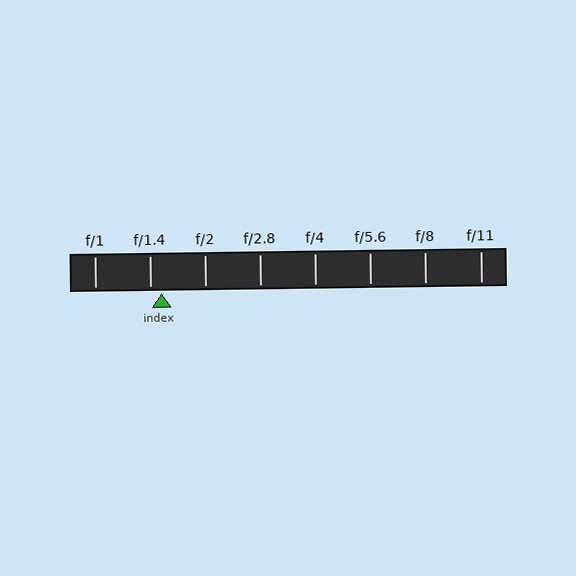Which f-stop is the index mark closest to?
The index mark is closest to f/1.4.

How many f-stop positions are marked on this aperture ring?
There are 8 f-stop positions marked.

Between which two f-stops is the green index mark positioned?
The index mark is between f/1.4 and f/2.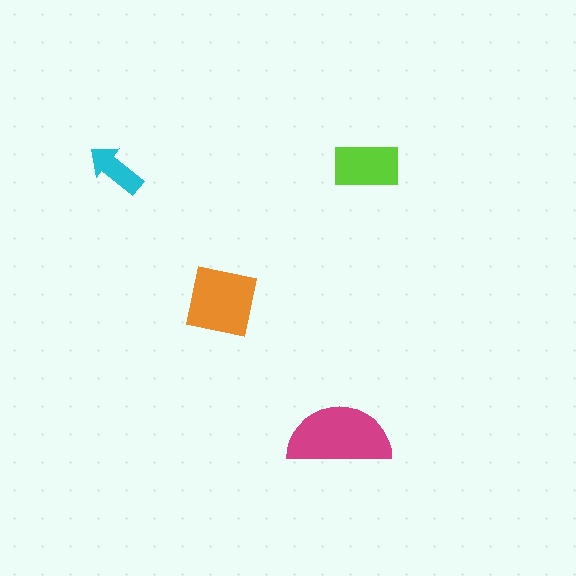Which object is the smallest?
The cyan arrow.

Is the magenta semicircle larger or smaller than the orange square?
Larger.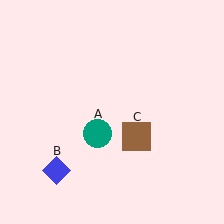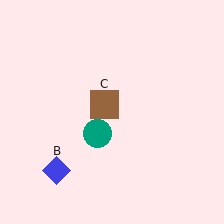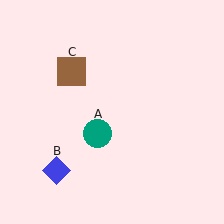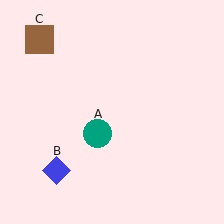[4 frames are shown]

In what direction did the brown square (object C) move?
The brown square (object C) moved up and to the left.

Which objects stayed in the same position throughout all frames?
Teal circle (object A) and blue diamond (object B) remained stationary.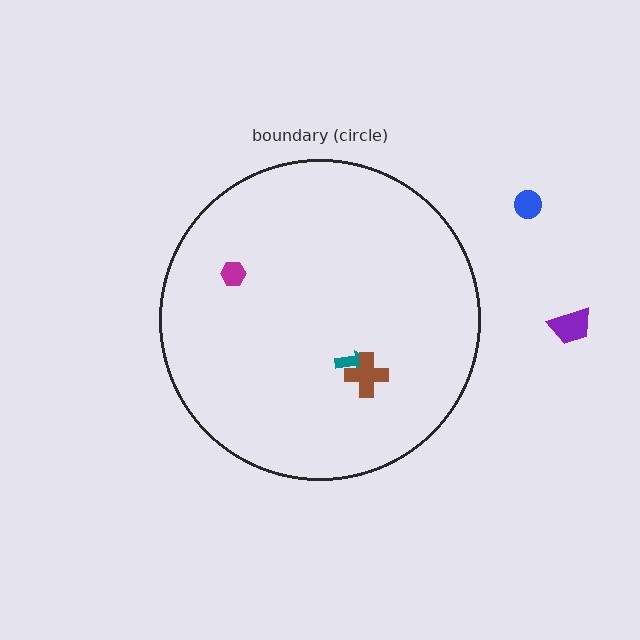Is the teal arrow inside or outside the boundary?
Inside.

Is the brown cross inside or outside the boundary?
Inside.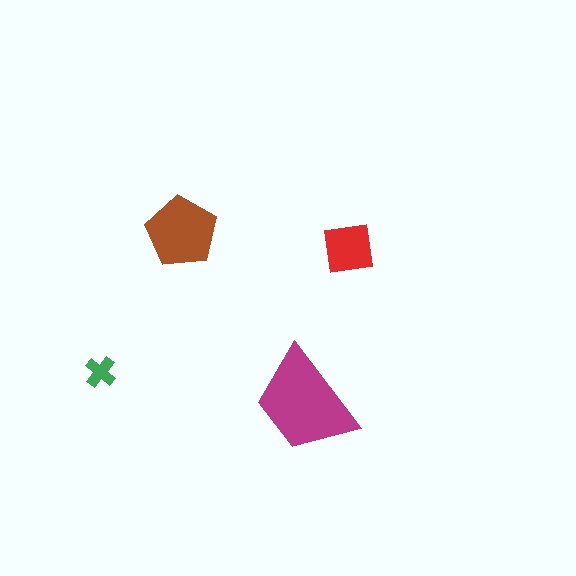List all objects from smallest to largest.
The green cross, the red square, the brown pentagon, the magenta trapezoid.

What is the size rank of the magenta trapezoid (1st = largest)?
1st.